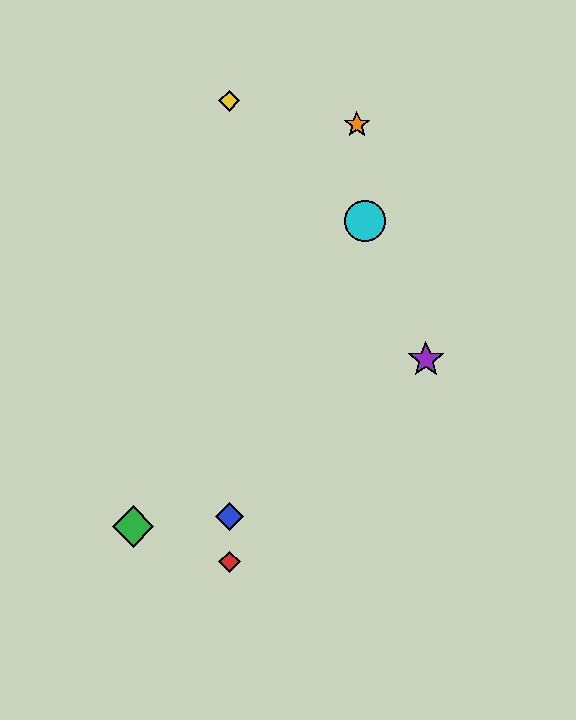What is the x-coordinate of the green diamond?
The green diamond is at x≈133.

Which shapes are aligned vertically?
The red diamond, the blue diamond, the yellow diamond are aligned vertically.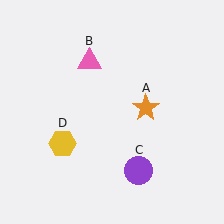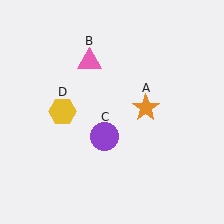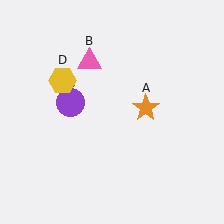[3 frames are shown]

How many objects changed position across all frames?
2 objects changed position: purple circle (object C), yellow hexagon (object D).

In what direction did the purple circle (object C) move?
The purple circle (object C) moved up and to the left.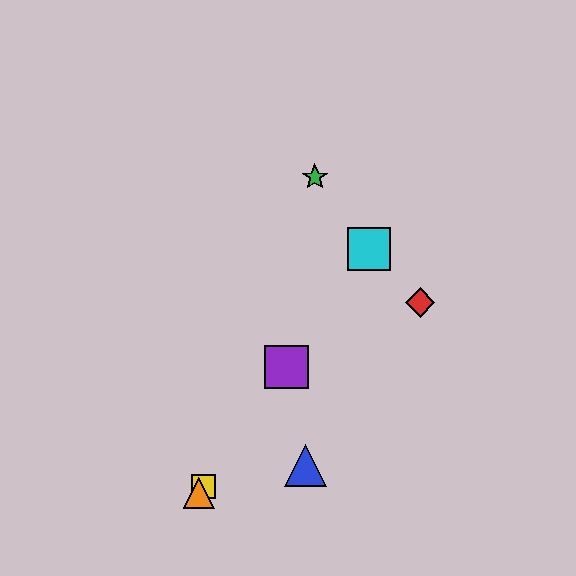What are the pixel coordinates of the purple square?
The purple square is at (287, 367).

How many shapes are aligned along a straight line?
4 shapes (the yellow square, the purple square, the orange triangle, the cyan square) are aligned along a straight line.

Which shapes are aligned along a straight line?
The yellow square, the purple square, the orange triangle, the cyan square are aligned along a straight line.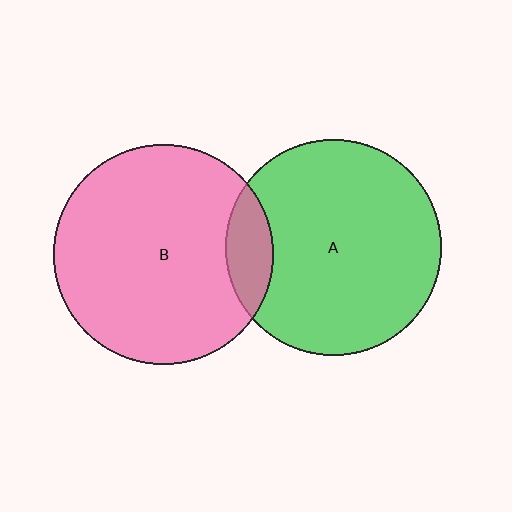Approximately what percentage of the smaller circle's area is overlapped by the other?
Approximately 10%.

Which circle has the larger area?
Circle B (pink).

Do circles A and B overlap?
Yes.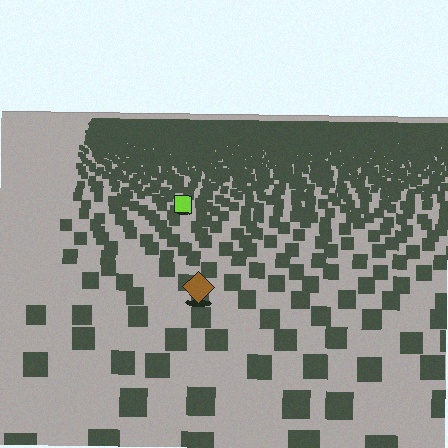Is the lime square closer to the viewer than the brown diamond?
No. The brown diamond is closer — you can tell from the texture gradient: the ground texture is coarser near it.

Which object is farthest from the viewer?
The lime square is farthest from the viewer. It appears smaller and the ground texture around it is denser.